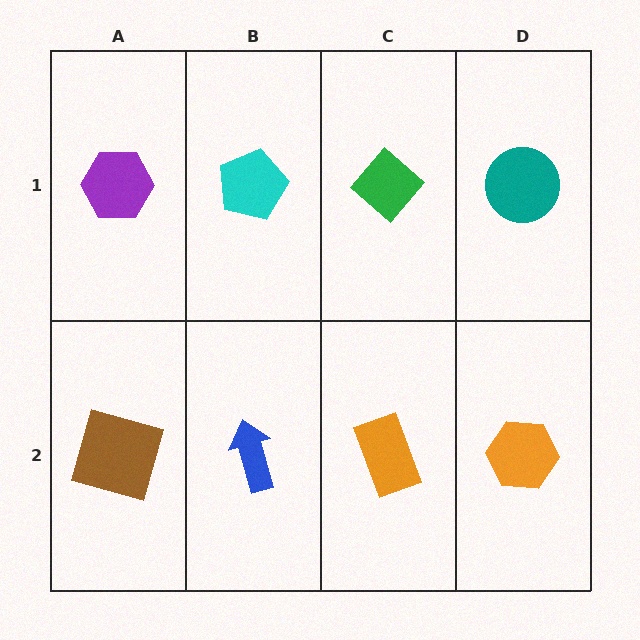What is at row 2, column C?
An orange rectangle.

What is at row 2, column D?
An orange hexagon.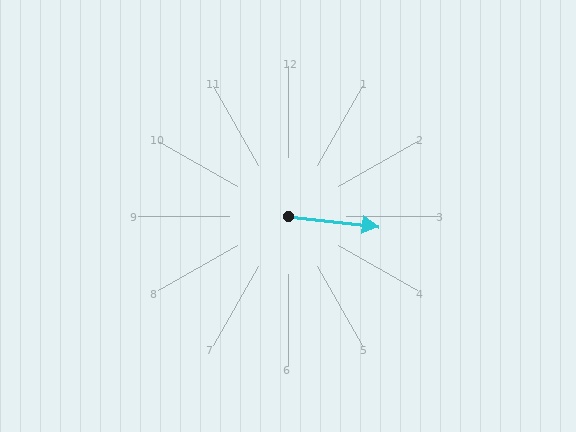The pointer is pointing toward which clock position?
Roughly 3 o'clock.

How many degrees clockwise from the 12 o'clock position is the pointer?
Approximately 97 degrees.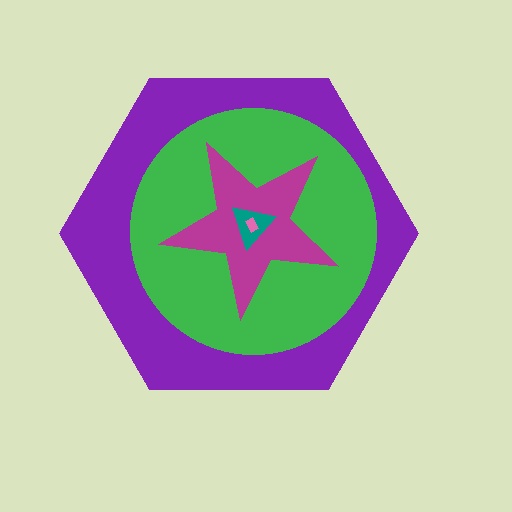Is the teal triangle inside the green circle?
Yes.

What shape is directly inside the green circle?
The magenta star.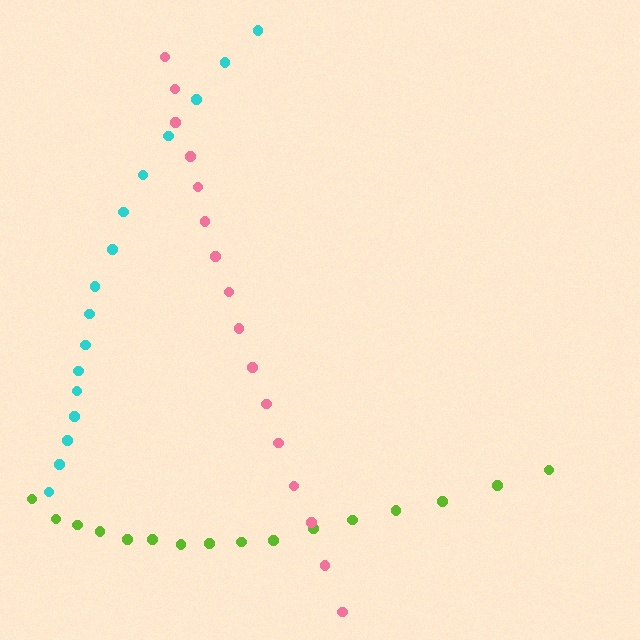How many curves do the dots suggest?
There are 3 distinct paths.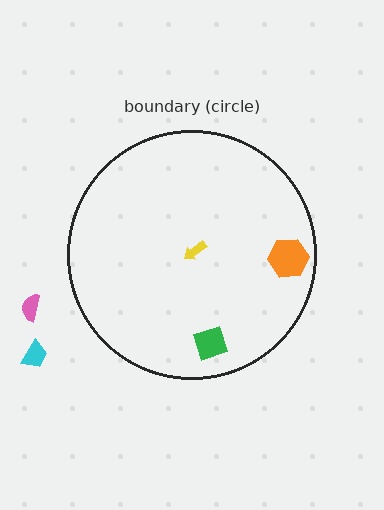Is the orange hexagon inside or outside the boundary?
Inside.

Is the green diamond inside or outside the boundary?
Inside.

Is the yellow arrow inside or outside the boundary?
Inside.